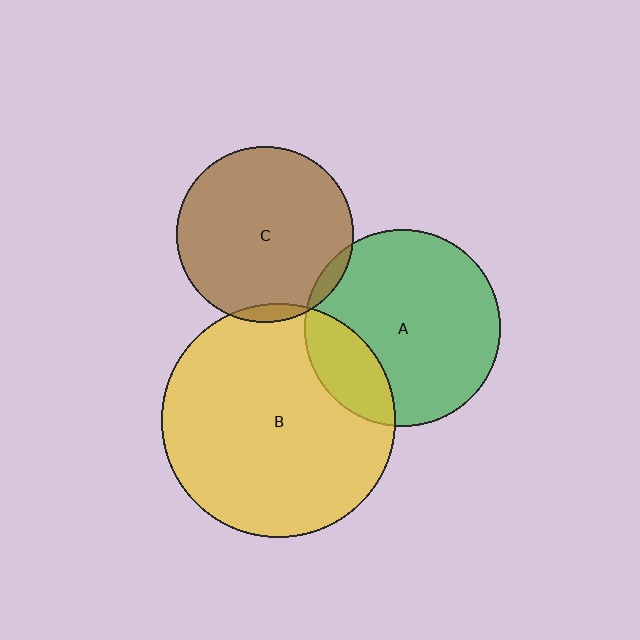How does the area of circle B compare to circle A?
Approximately 1.4 times.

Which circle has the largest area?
Circle B (yellow).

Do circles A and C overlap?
Yes.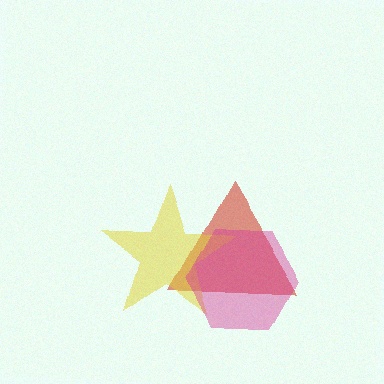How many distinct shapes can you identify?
There are 3 distinct shapes: a red triangle, a yellow star, a magenta hexagon.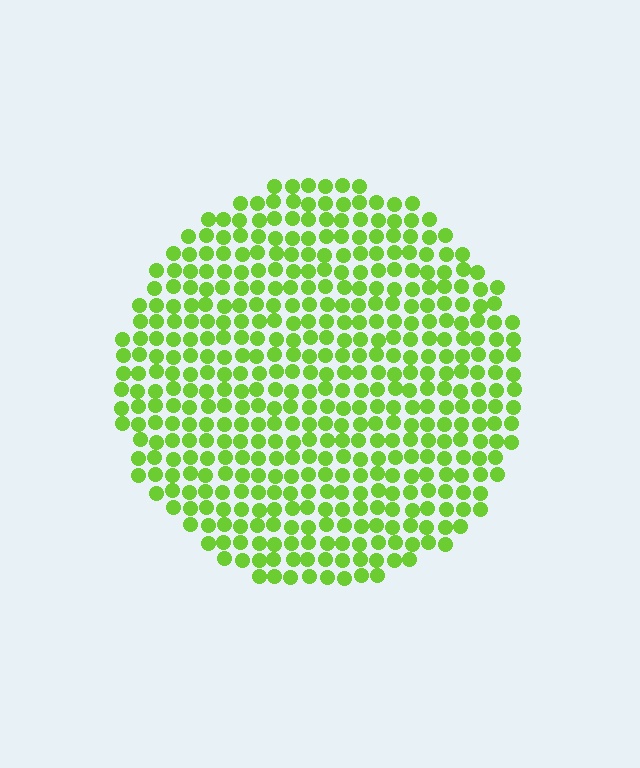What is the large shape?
The large shape is a circle.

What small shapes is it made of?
It is made of small circles.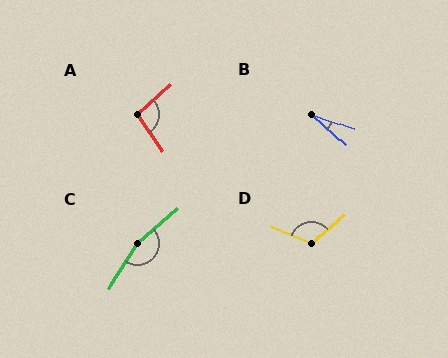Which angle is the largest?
C, at approximately 163 degrees.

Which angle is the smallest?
B, at approximately 23 degrees.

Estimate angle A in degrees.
Approximately 98 degrees.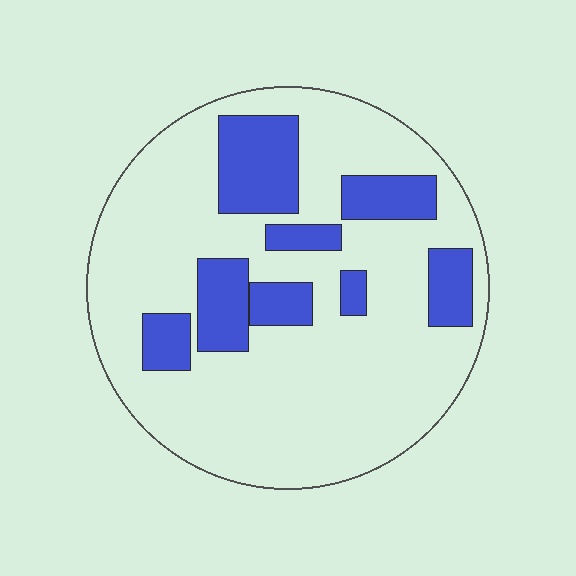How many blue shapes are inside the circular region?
8.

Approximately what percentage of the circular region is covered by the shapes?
Approximately 25%.